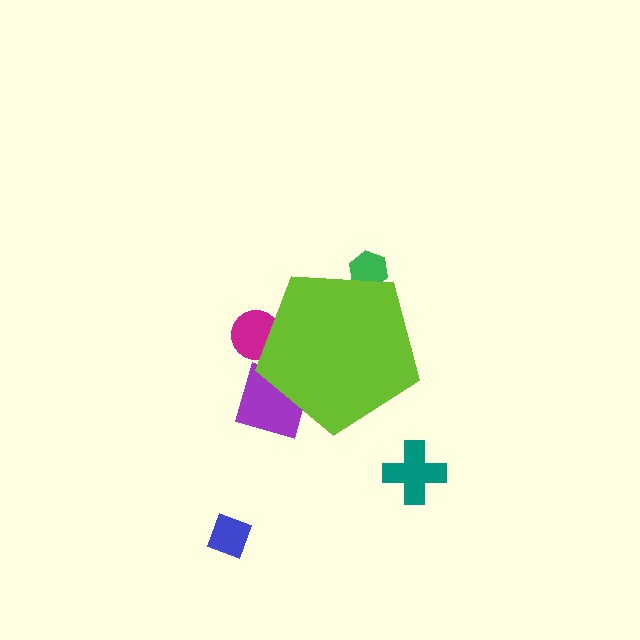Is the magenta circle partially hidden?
Yes, the magenta circle is partially hidden behind the lime pentagon.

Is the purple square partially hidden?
Yes, the purple square is partially hidden behind the lime pentagon.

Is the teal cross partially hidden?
No, the teal cross is fully visible.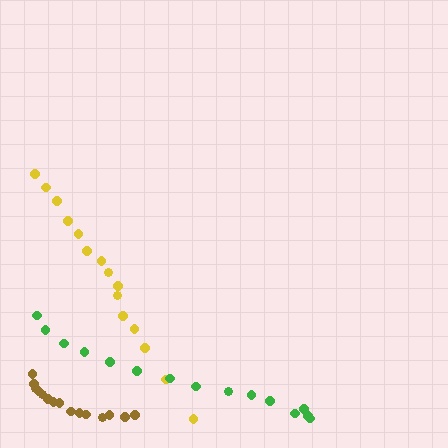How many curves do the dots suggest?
There are 3 distinct paths.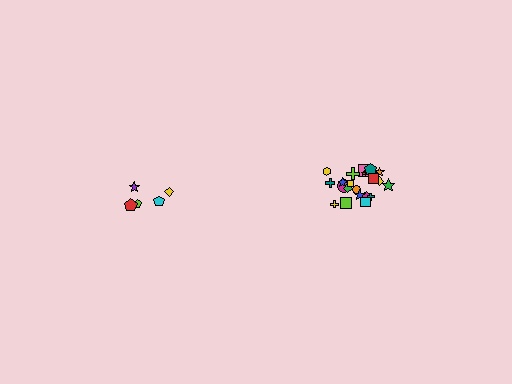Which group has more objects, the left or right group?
The right group.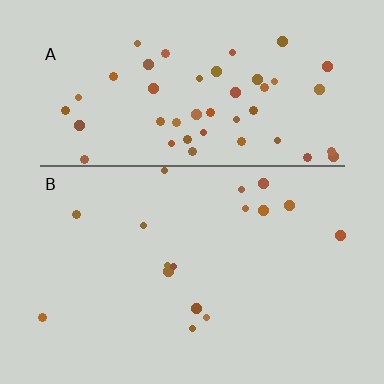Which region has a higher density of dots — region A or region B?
A (the top).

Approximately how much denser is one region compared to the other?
Approximately 3.1× — region A over region B.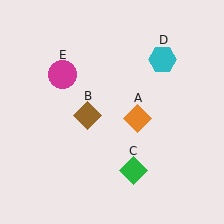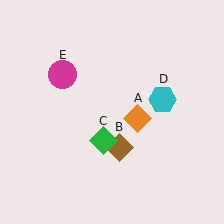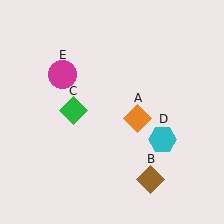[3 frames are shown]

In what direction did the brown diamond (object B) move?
The brown diamond (object B) moved down and to the right.